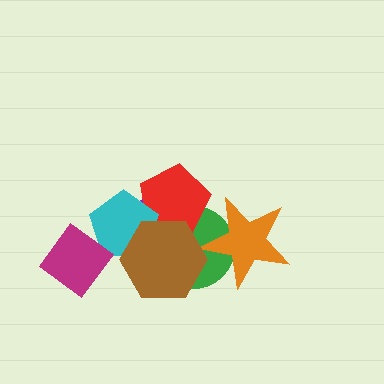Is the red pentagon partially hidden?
Yes, it is partially covered by another shape.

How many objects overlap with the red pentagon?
4 objects overlap with the red pentagon.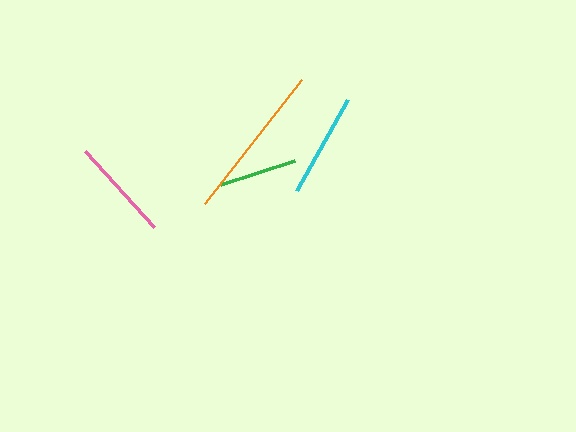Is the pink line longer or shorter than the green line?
The pink line is longer than the green line.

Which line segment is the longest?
The orange line is the longest at approximately 157 pixels.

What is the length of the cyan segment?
The cyan segment is approximately 104 pixels long.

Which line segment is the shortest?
The green line is the shortest at approximately 78 pixels.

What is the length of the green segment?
The green segment is approximately 78 pixels long.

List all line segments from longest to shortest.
From longest to shortest: orange, cyan, pink, green.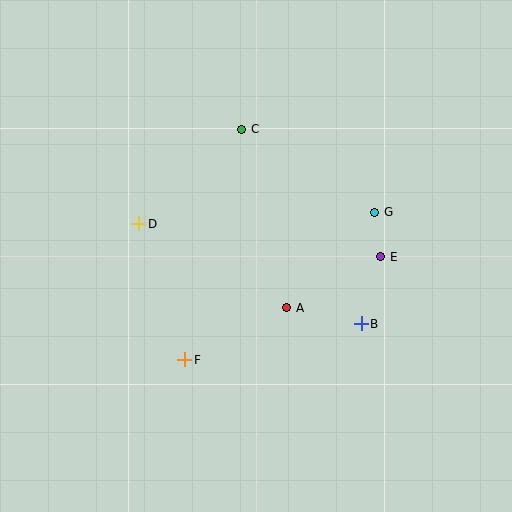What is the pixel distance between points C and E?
The distance between C and E is 188 pixels.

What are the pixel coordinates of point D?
Point D is at (139, 224).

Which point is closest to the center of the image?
Point A at (287, 308) is closest to the center.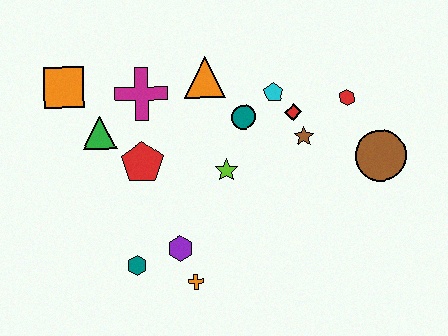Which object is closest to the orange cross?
The purple hexagon is closest to the orange cross.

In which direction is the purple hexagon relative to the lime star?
The purple hexagon is below the lime star.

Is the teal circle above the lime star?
Yes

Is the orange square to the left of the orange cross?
Yes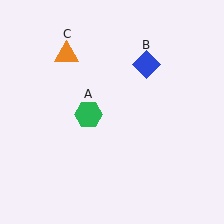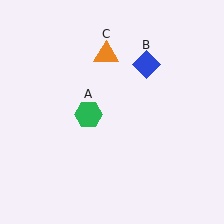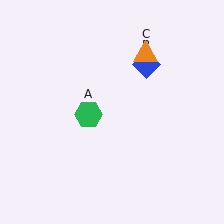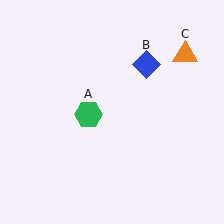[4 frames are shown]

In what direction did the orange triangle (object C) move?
The orange triangle (object C) moved right.